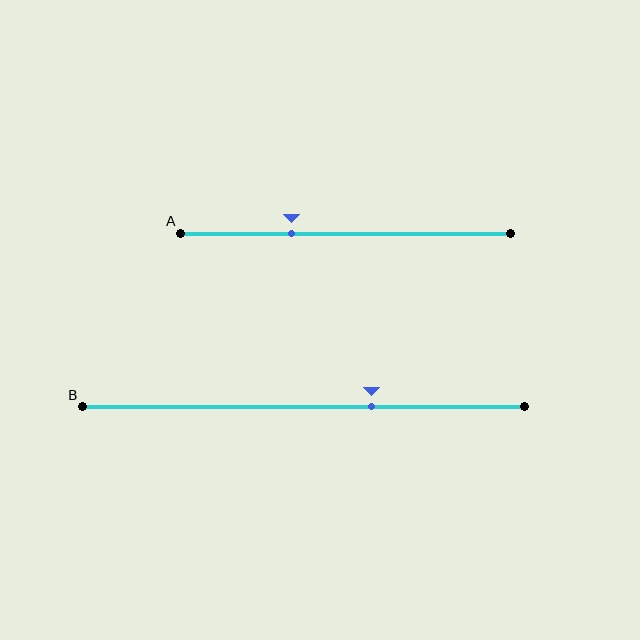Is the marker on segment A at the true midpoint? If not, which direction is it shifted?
No, the marker on segment A is shifted to the left by about 16% of the segment length.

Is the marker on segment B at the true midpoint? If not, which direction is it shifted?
No, the marker on segment B is shifted to the right by about 15% of the segment length.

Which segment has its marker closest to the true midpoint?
Segment B has its marker closest to the true midpoint.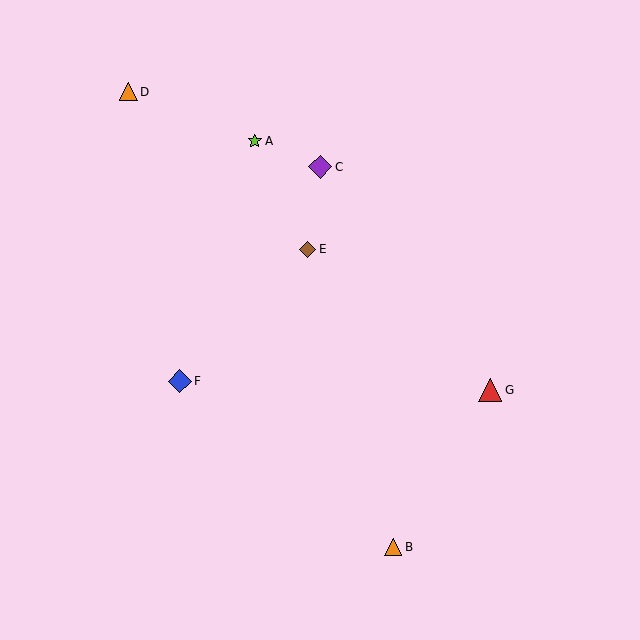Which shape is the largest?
The purple diamond (labeled C) is the largest.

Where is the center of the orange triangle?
The center of the orange triangle is at (128, 92).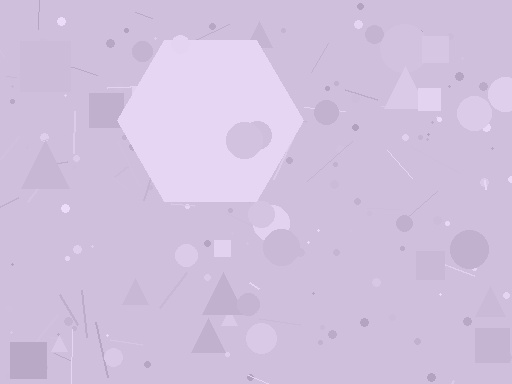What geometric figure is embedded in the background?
A hexagon is embedded in the background.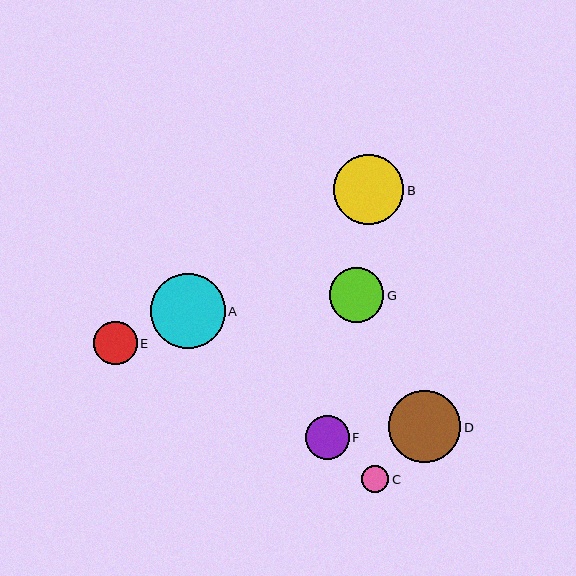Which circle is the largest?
Circle A is the largest with a size of approximately 75 pixels.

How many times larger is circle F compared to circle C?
Circle F is approximately 1.6 times the size of circle C.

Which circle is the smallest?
Circle C is the smallest with a size of approximately 28 pixels.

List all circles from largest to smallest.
From largest to smallest: A, D, B, G, F, E, C.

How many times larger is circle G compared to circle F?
Circle G is approximately 1.2 times the size of circle F.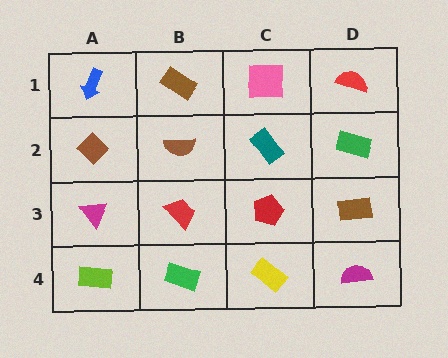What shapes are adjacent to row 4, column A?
A magenta triangle (row 3, column A), a green rectangle (row 4, column B).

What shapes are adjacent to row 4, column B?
A red trapezoid (row 3, column B), a lime rectangle (row 4, column A), a yellow rectangle (row 4, column C).